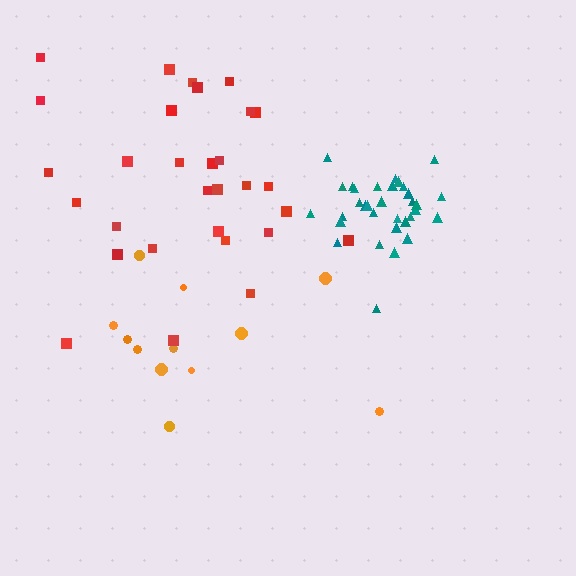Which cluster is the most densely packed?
Teal.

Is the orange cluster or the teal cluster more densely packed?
Teal.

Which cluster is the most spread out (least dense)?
Orange.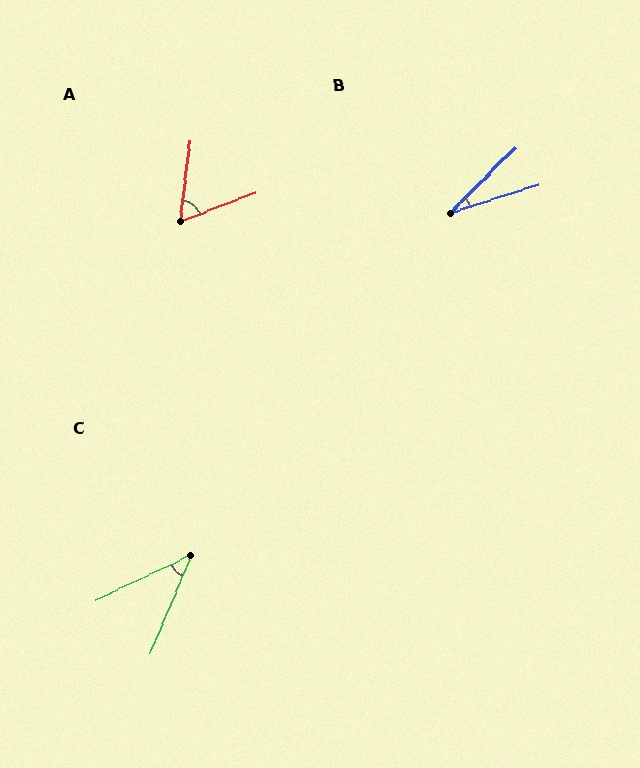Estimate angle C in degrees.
Approximately 42 degrees.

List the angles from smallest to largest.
B (28°), C (42°), A (62°).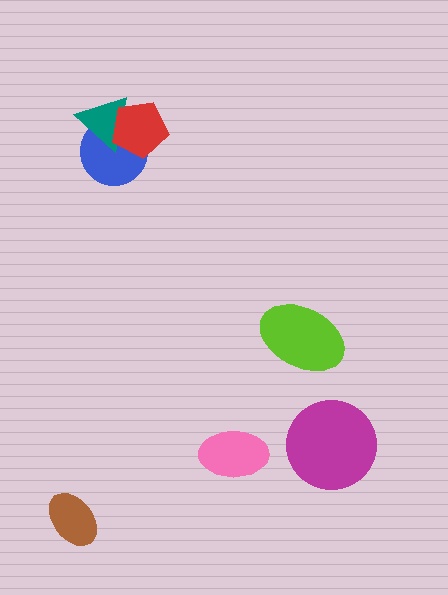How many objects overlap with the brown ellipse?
0 objects overlap with the brown ellipse.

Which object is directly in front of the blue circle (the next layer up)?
The teal triangle is directly in front of the blue circle.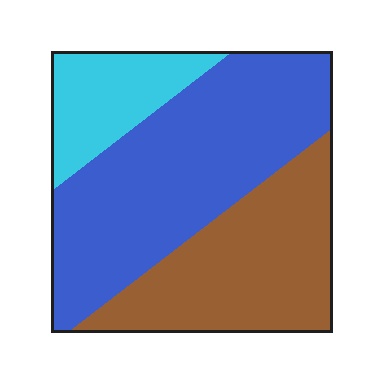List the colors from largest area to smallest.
From largest to smallest: blue, brown, cyan.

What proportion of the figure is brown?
Brown takes up about one third (1/3) of the figure.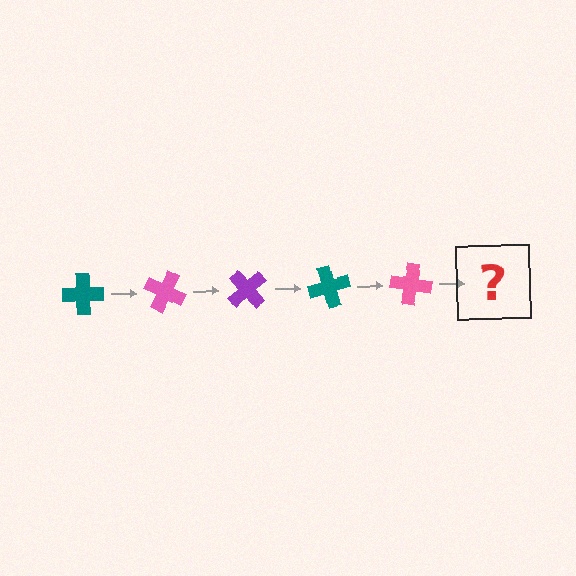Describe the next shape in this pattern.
It should be a purple cross, rotated 125 degrees from the start.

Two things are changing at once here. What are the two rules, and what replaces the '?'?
The two rules are that it rotates 25 degrees each step and the color cycles through teal, pink, and purple. The '?' should be a purple cross, rotated 125 degrees from the start.